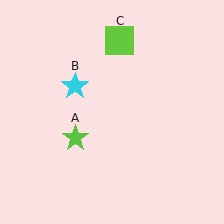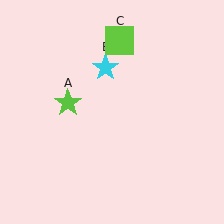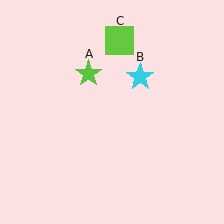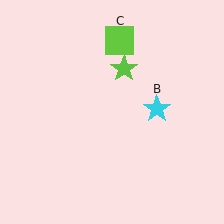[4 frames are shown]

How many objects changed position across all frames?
2 objects changed position: lime star (object A), cyan star (object B).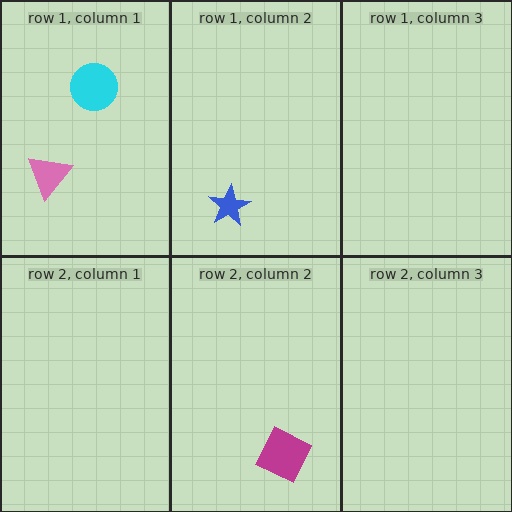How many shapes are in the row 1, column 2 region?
1.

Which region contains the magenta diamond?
The row 2, column 2 region.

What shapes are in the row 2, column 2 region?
The magenta diamond.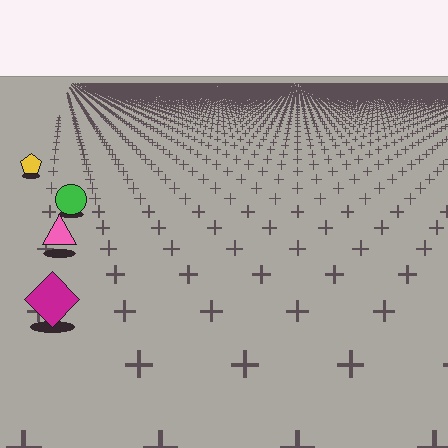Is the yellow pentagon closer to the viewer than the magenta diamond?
No. The magenta diamond is closer — you can tell from the texture gradient: the ground texture is coarser near it.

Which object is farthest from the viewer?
The yellow pentagon is farthest from the viewer. It appears smaller and the ground texture around it is denser.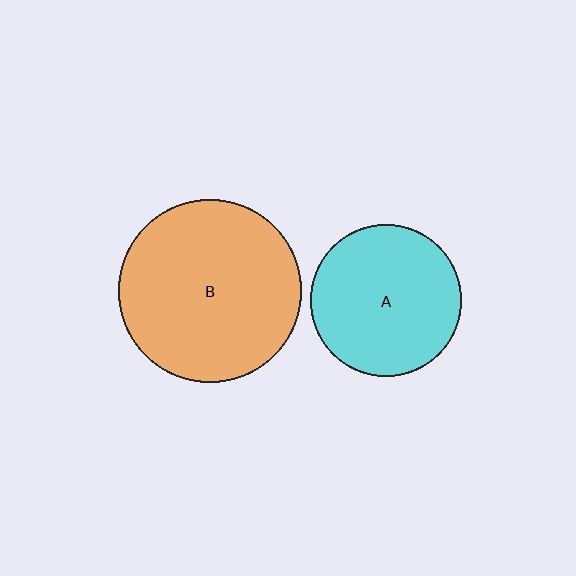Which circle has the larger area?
Circle B (orange).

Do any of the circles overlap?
No, none of the circles overlap.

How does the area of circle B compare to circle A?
Approximately 1.5 times.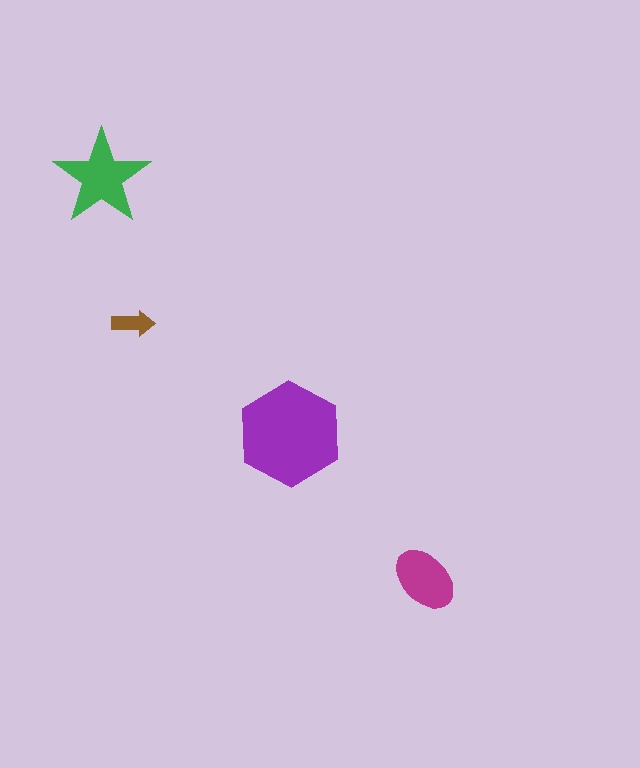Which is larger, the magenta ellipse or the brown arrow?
The magenta ellipse.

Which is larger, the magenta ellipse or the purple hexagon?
The purple hexagon.